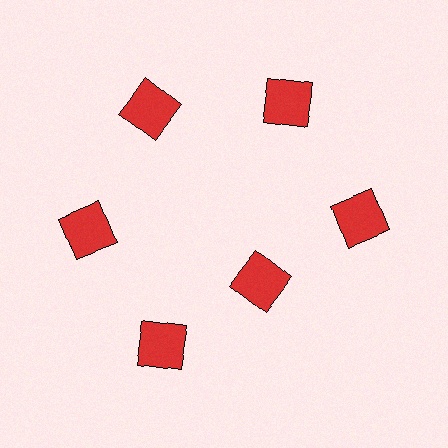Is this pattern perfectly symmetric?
No. The 6 red squares are arranged in a ring, but one element near the 5 o'clock position is pulled inward toward the center, breaking the 6-fold rotational symmetry.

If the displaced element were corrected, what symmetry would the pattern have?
It would have 6-fold rotational symmetry — the pattern would map onto itself every 60 degrees.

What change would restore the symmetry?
The symmetry would be restored by moving it outward, back onto the ring so that all 6 squares sit at equal angles and equal distance from the center.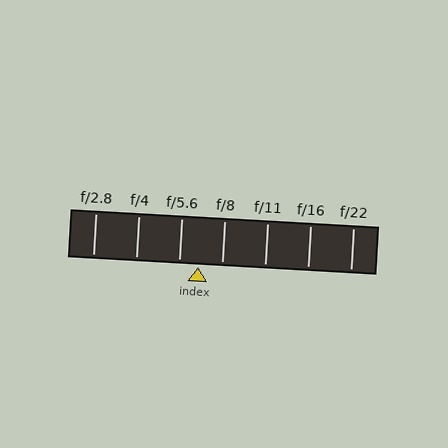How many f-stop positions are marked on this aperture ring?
There are 7 f-stop positions marked.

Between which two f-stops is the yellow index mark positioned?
The index mark is between f/5.6 and f/8.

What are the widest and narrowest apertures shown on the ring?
The widest aperture shown is f/2.8 and the narrowest is f/22.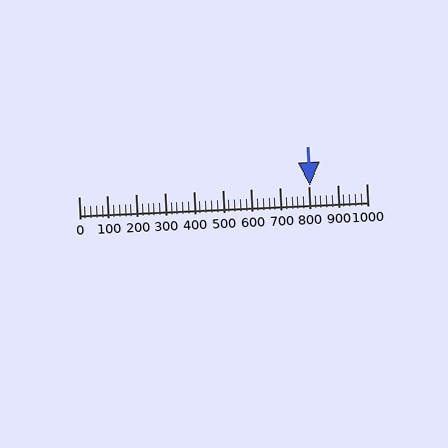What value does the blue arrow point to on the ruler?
The blue arrow points to approximately 804.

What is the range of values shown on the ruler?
The ruler shows values from 0 to 1000.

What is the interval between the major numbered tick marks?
The major tick marks are spaced 100 units apart.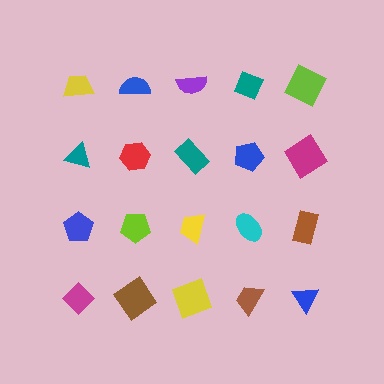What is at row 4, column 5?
A blue triangle.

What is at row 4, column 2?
A brown diamond.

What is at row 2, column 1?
A teal triangle.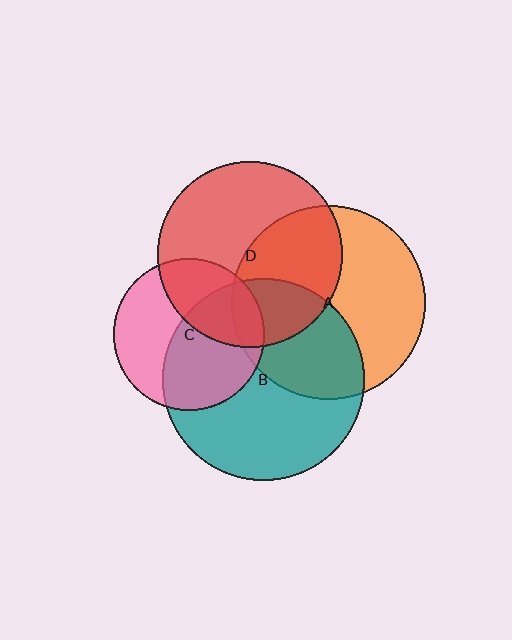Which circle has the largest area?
Circle B (teal).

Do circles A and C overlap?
Yes.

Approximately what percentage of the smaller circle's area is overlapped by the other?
Approximately 10%.